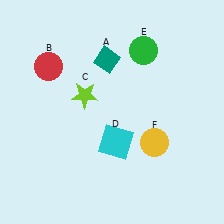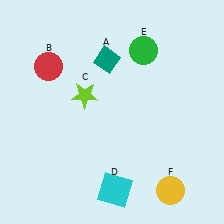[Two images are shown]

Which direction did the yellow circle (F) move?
The yellow circle (F) moved down.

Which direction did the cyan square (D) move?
The cyan square (D) moved down.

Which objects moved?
The objects that moved are: the cyan square (D), the yellow circle (F).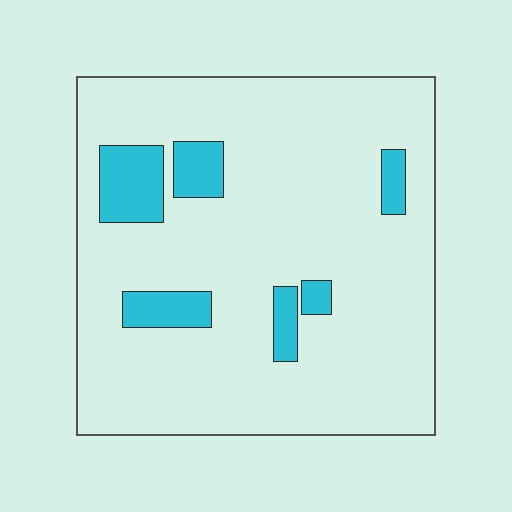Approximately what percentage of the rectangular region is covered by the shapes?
Approximately 10%.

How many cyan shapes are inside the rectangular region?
6.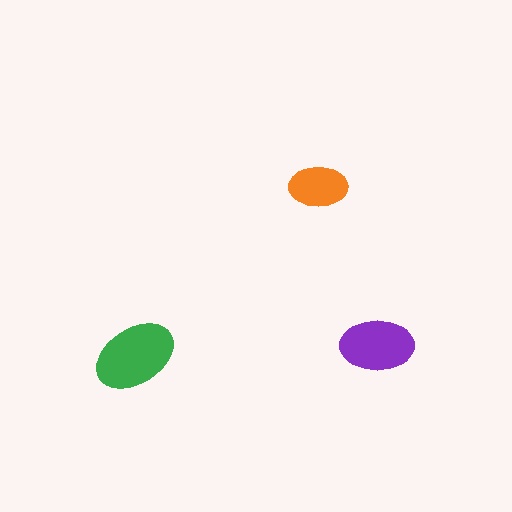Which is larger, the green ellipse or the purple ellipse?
The green one.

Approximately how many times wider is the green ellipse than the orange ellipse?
About 1.5 times wider.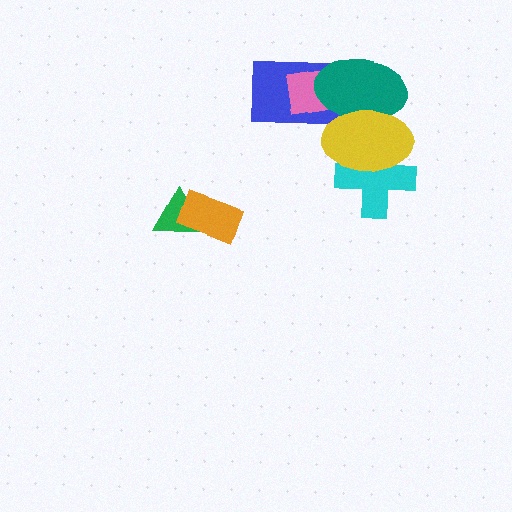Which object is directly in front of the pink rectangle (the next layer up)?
The teal ellipse is directly in front of the pink rectangle.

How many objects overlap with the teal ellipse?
3 objects overlap with the teal ellipse.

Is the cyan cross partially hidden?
Yes, it is partially covered by another shape.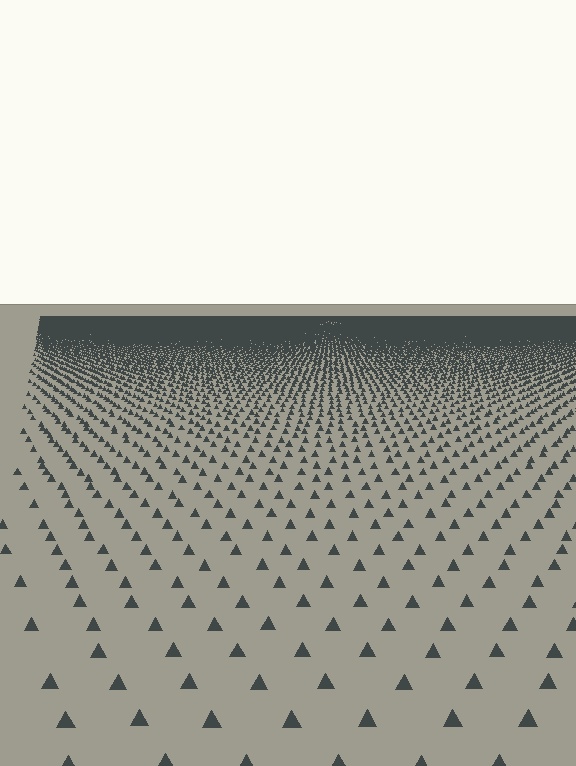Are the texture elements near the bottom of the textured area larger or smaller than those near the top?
Larger. Near the bottom, elements are closer to the viewer and appear at a bigger on-screen size.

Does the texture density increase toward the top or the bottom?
Density increases toward the top.